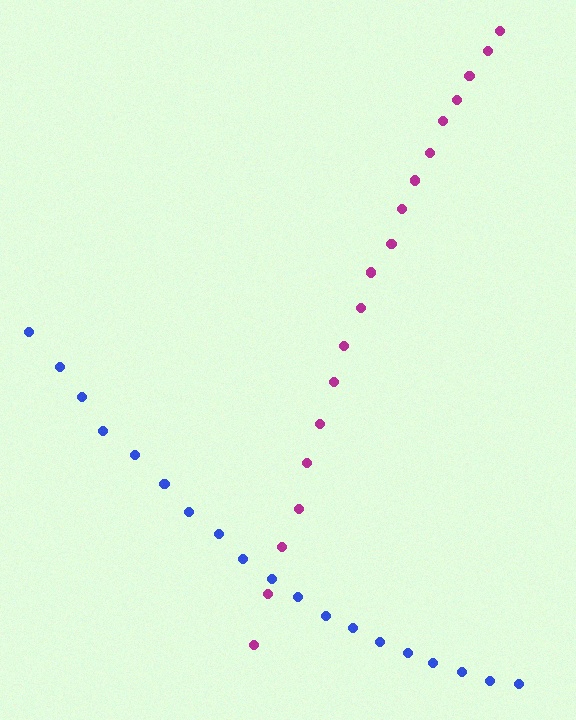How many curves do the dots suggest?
There are 2 distinct paths.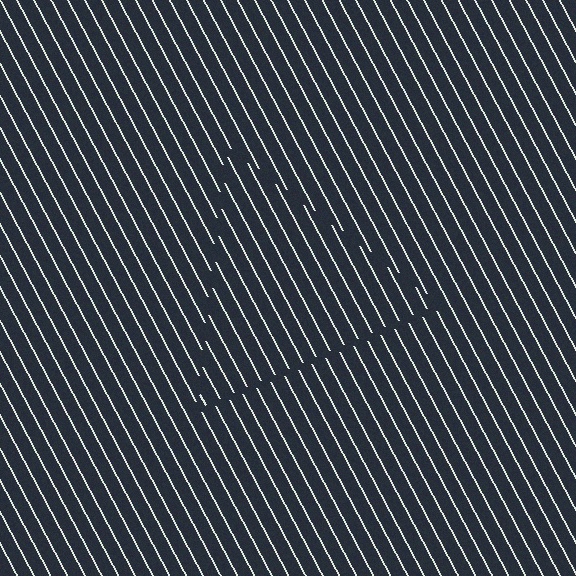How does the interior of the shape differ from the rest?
The interior of the shape contains the same grating, shifted by half a period — the contour is defined by the phase discontinuity where line-ends from the inner and outer gratings abut.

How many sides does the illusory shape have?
3 sides — the line-ends trace a triangle.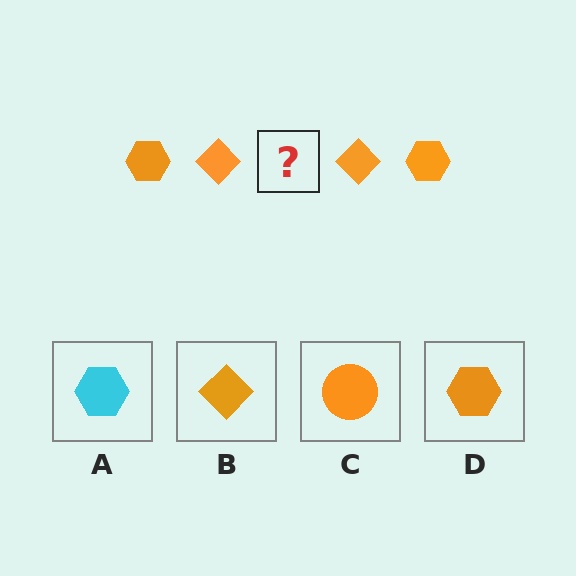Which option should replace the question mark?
Option D.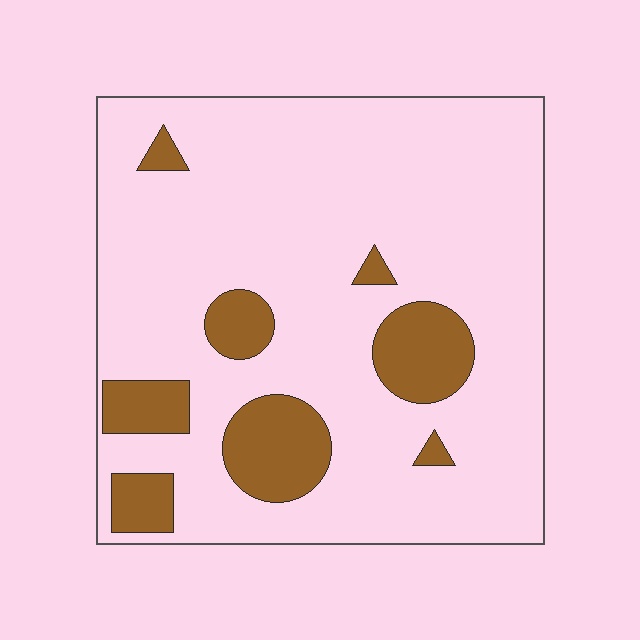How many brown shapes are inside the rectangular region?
8.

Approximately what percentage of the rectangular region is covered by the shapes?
Approximately 15%.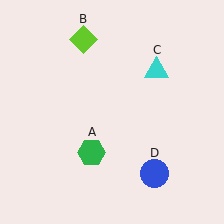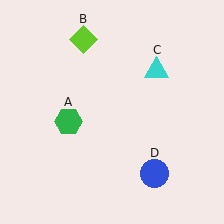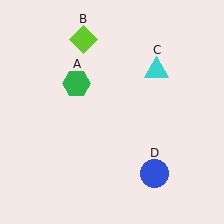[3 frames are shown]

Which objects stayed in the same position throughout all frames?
Lime diamond (object B) and cyan triangle (object C) and blue circle (object D) remained stationary.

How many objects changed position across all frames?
1 object changed position: green hexagon (object A).